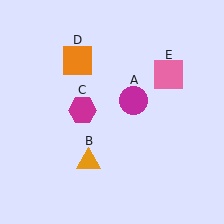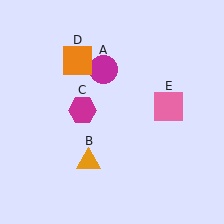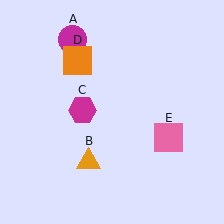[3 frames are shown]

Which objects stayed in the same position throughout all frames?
Orange triangle (object B) and magenta hexagon (object C) and orange square (object D) remained stationary.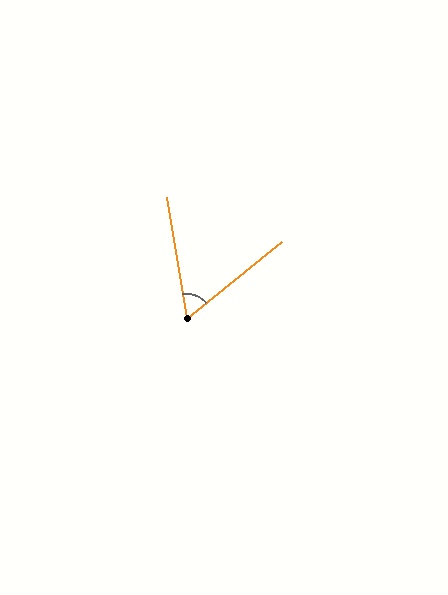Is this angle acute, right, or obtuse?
It is acute.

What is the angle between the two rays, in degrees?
Approximately 60 degrees.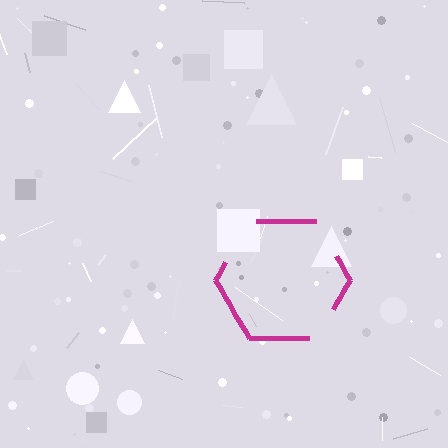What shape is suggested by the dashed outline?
The dashed outline suggests a hexagon.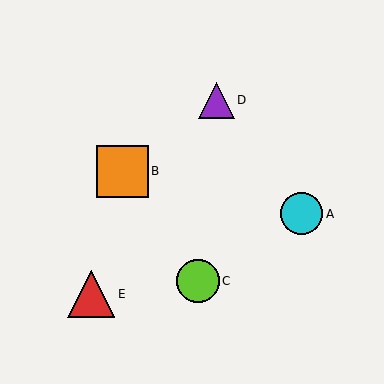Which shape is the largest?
The orange square (labeled B) is the largest.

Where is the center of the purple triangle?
The center of the purple triangle is at (216, 100).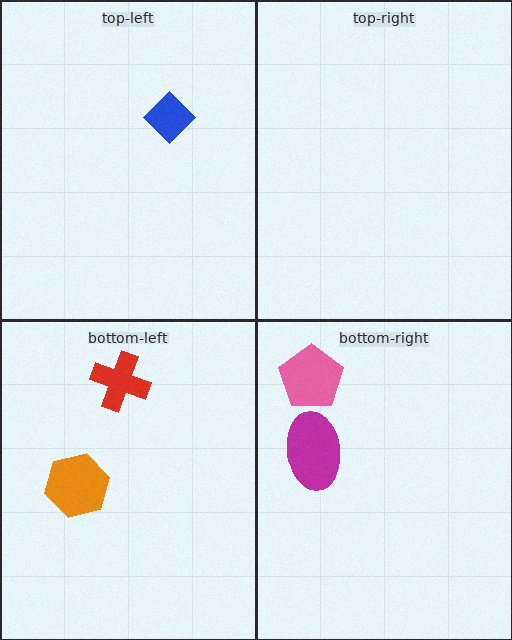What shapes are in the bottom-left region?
The orange hexagon, the red cross.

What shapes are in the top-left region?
The blue diamond.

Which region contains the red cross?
The bottom-left region.